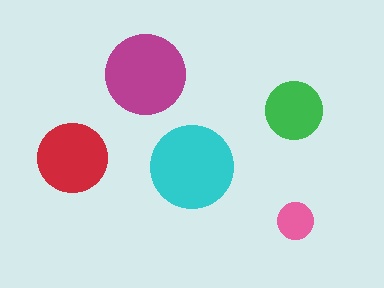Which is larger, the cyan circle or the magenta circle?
The cyan one.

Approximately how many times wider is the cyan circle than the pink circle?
About 2.5 times wider.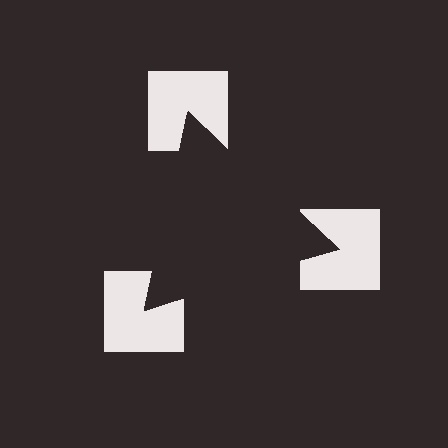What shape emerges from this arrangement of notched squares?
An illusory triangle — its edges are inferred from the aligned wedge cuts in the notched squares, not physically drawn.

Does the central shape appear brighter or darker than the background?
It typically appears slightly darker than the background, even though no actual brightness change is drawn.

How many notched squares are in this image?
There are 3 — one at each vertex of the illusory triangle.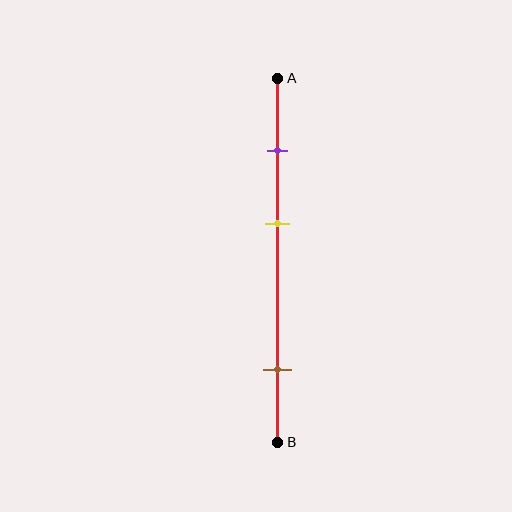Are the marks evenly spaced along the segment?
No, the marks are not evenly spaced.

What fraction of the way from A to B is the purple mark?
The purple mark is approximately 20% (0.2) of the way from A to B.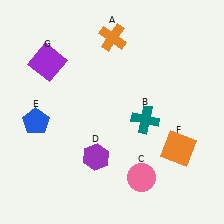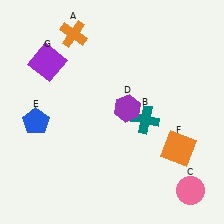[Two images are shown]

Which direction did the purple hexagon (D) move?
The purple hexagon (D) moved up.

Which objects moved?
The objects that moved are: the orange cross (A), the pink circle (C), the purple hexagon (D).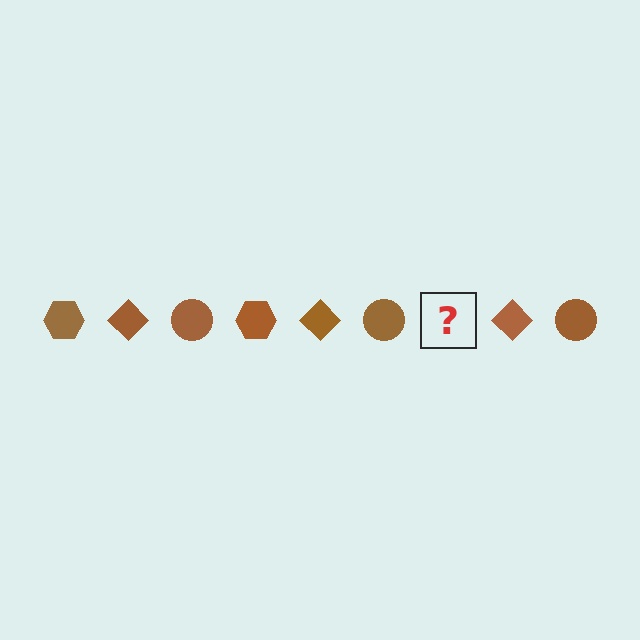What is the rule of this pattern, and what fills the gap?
The rule is that the pattern cycles through hexagon, diamond, circle shapes in brown. The gap should be filled with a brown hexagon.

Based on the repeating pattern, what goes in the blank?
The blank should be a brown hexagon.